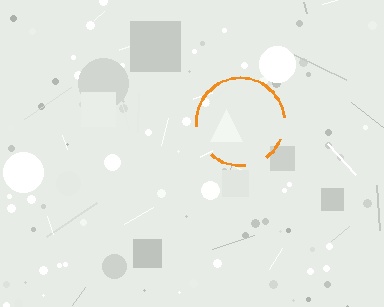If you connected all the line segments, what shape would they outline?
They would outline a circle.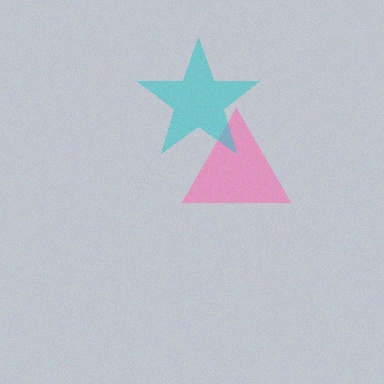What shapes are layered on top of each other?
The layered shapes are: a pink triangle, a cyan star.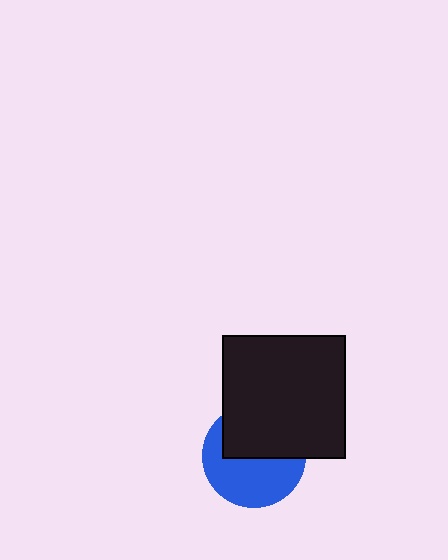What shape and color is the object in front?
The object in front is a black square.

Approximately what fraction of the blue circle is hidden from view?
Roughly 47% of the blue circle is hidden behind the black square.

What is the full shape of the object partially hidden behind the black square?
The partially hidden object is a blue circle.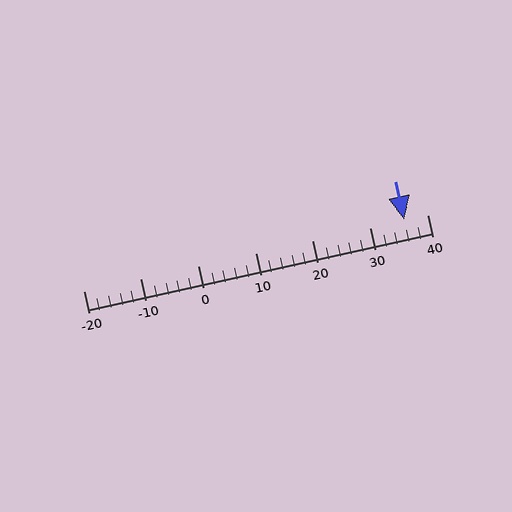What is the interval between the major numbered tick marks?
The major tick marks are spaced 10 units apart.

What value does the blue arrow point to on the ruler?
The blue arrow points to approximately 36.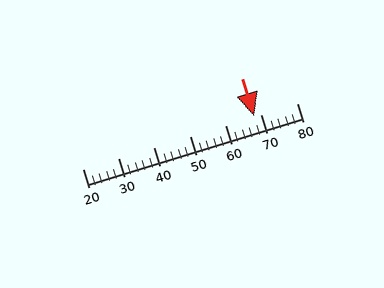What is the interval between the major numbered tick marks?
The major tick marks are spaced 10 units apart.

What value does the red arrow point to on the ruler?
The red arrow points to approximately 68.